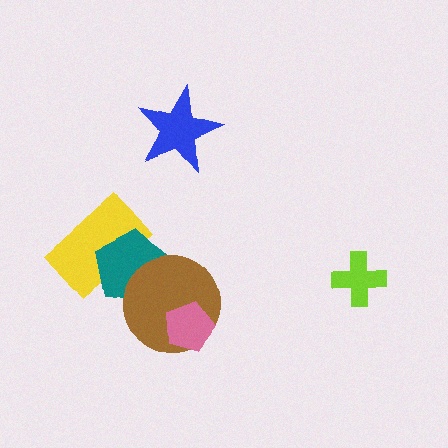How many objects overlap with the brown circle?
2 objects overlap with the brown circle.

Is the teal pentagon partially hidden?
Yes, it is partially covered by another shape.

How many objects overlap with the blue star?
0 objects overlap with the blue star.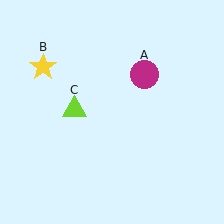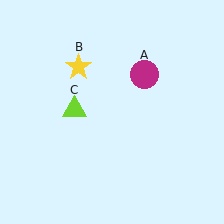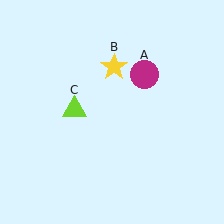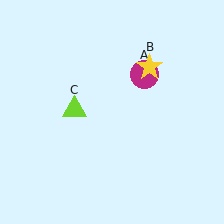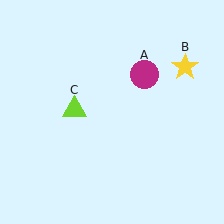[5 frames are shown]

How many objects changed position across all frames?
1 object changed position: yellow star (object B).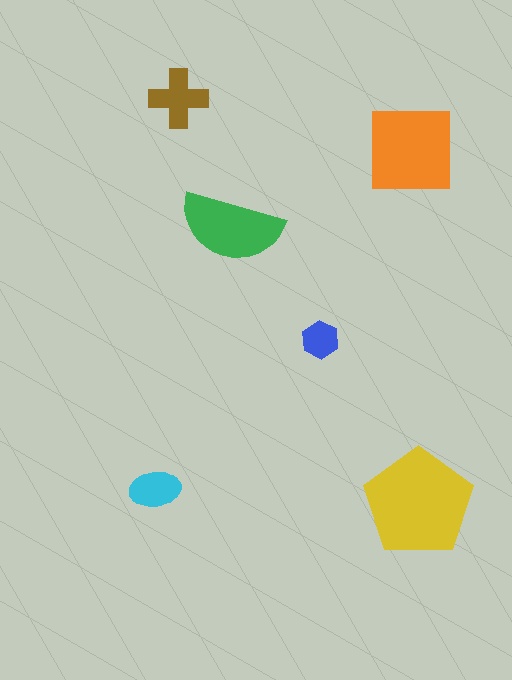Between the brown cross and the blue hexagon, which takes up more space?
The brown cross.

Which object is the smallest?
The blue hexagon.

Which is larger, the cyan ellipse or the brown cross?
The brown cross.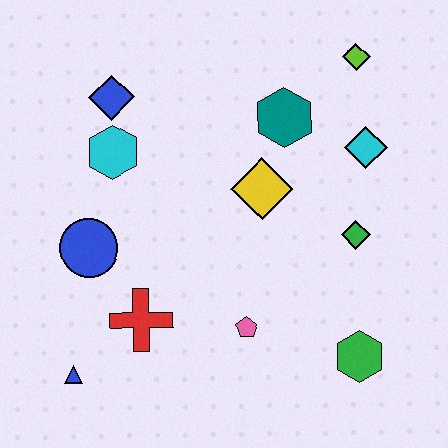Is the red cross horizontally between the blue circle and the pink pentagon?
Yes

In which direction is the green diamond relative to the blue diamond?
The green diamond is to the right of the blue diamond.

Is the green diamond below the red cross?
No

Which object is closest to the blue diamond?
The cyan hexagon is closest to the blue diamond.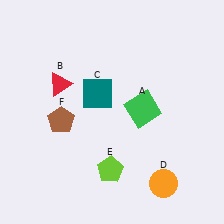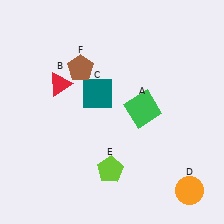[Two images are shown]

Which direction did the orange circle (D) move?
The orange circle (D) moved right.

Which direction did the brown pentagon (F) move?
The brown pentagon (F) moved up.